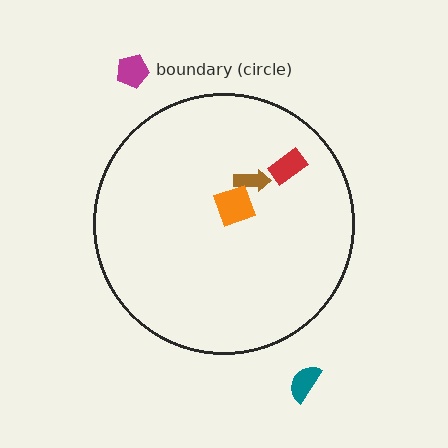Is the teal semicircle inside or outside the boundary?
Outside.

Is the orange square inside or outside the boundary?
Inside.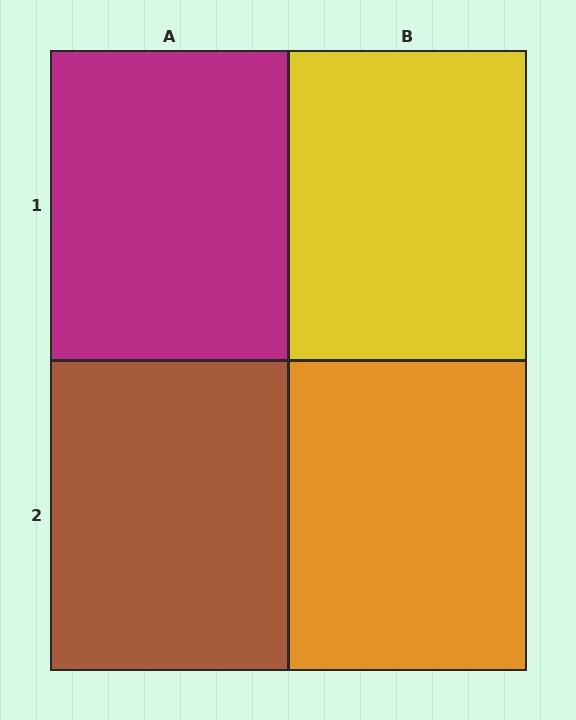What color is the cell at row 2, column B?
Orange.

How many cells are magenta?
1 cell is magenta.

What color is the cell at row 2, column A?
Brown.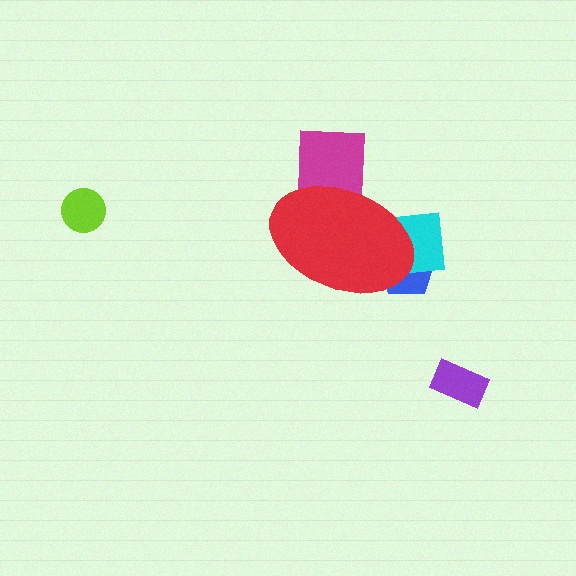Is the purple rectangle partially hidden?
No, the purple rectangle is fully visible.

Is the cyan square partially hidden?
Yes, the cyan square is partially hidden behind the red ellipse.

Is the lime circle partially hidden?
No, the lime circle is fully visible.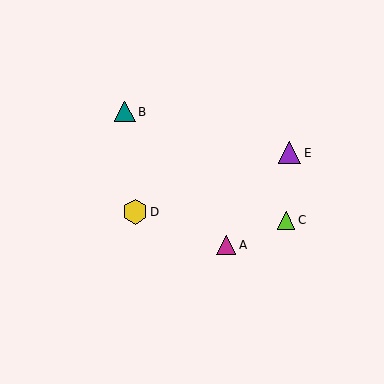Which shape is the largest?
The yellow hexagon (labeled D) is the largest.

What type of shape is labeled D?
Shape D is a yellow hexagon.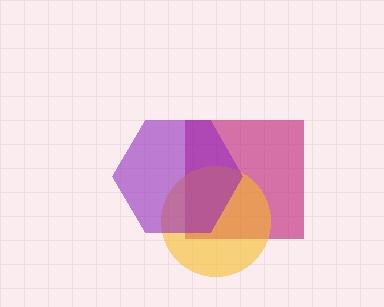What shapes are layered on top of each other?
The layered shapes are: a magenta square, a yellow circle, a purple hexagon.